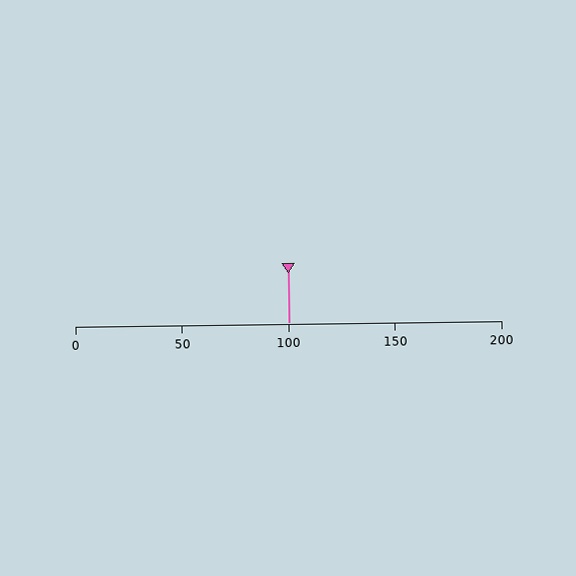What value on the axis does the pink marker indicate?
The marker indicates approximately 100.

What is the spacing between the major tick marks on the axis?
The major ticks are spaced 50 apart.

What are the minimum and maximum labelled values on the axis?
The axis runs from 0 to 200.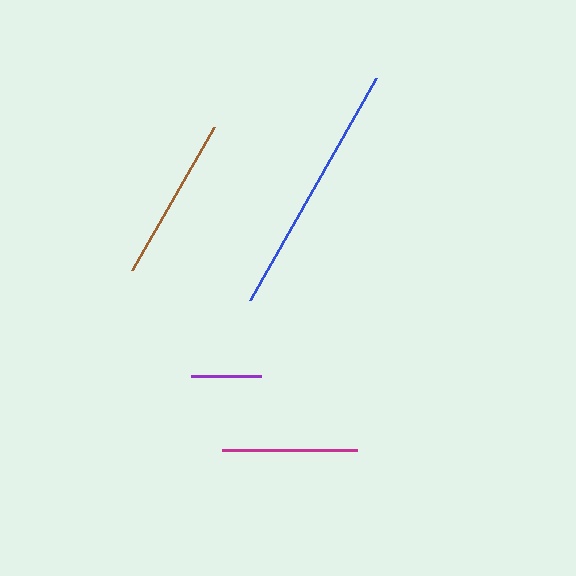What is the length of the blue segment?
The blue segment is approximately 255 pixels long.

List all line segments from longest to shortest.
From longest to shortest: blue, brown, magenta, purple.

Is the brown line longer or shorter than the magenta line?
The brown line is longer than the magenta line.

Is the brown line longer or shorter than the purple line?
The brown line is longer than the purple line.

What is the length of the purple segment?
The purple segment is approximately 69 pixels long.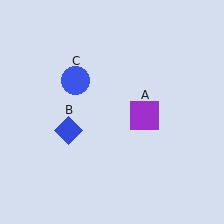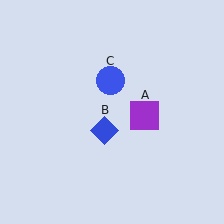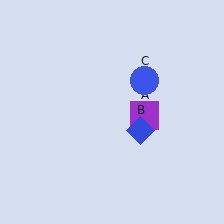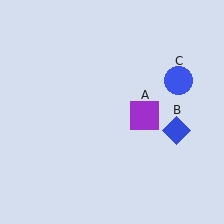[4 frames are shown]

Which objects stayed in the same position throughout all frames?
Purple square (object A) remained stationary.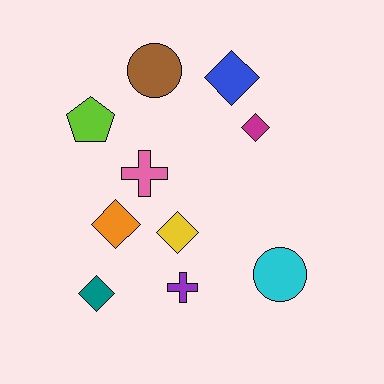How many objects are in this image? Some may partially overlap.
There are 10 objects.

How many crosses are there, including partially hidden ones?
There are 2 crosses.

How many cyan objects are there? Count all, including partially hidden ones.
There is 1 cyan object.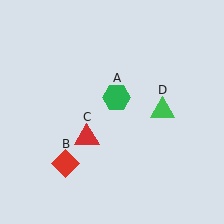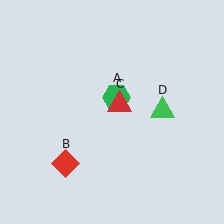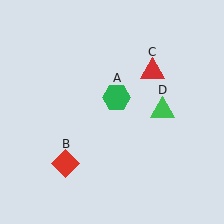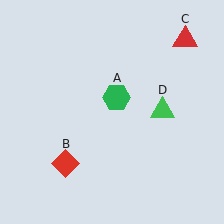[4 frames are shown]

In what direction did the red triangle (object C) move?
The red triangle (object C) moved up and to the right.